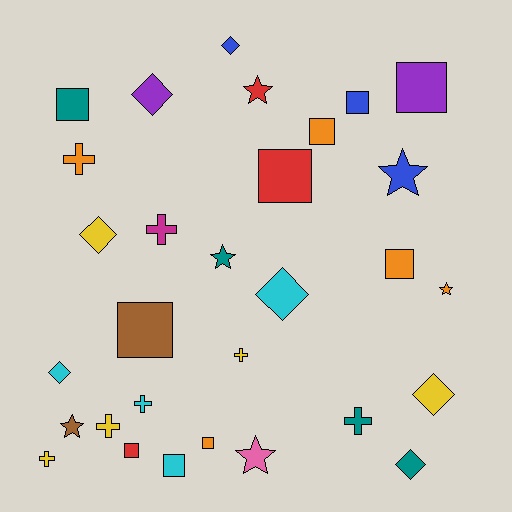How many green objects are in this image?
There are no green objects.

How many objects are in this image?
There are 30 objects.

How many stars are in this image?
There are 6 stars.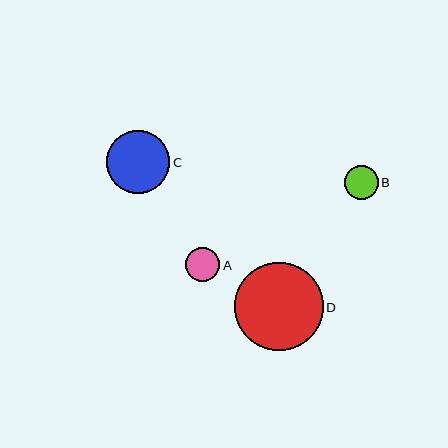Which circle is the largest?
Circle D is the largest with a size of approximately 88 pixels.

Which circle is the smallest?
Circle B is the smallest with a size of approximately 34 pixels.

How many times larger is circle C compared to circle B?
Circle C is approximately 1.9 times the size of circle B.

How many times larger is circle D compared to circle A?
Circle D is approximately 2.6 times the size of circle A.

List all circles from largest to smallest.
From largest to smallest: D, C, A, B.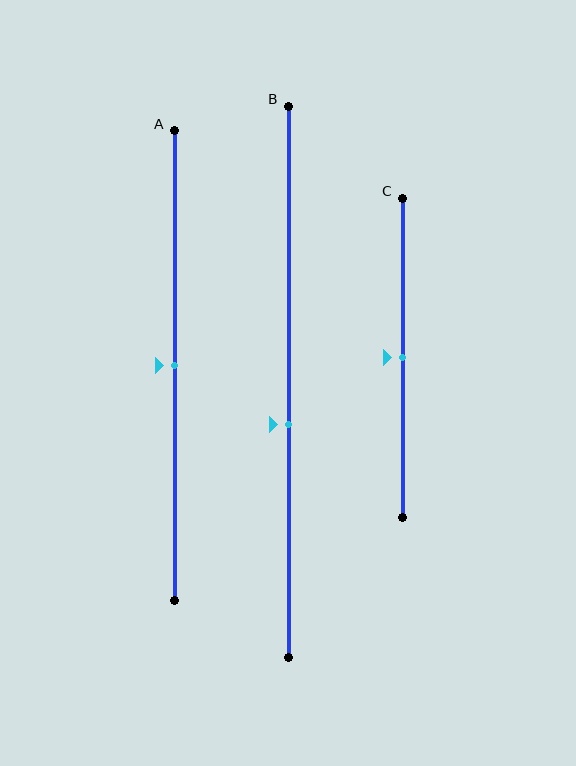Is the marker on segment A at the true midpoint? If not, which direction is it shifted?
Yes, the marker on segment A is at the true midpoint.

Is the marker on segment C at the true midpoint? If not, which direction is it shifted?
Yes, the marker on segment C is at the true midpoint.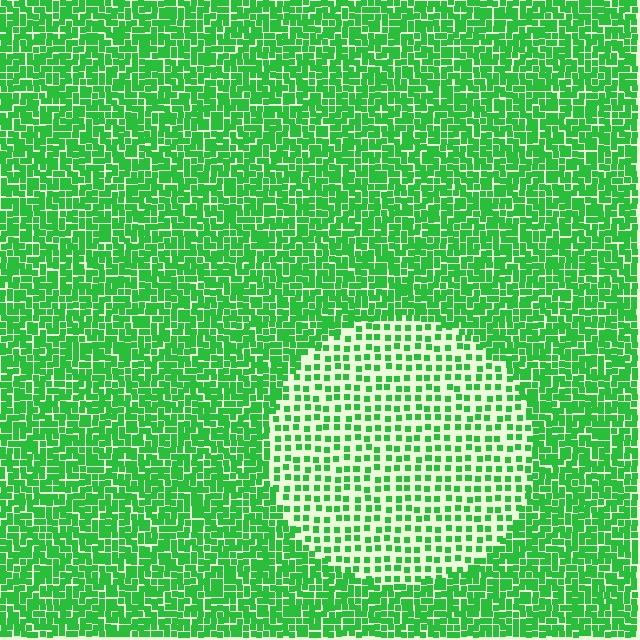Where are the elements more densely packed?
The elements are more densely packed outside the circle boundary.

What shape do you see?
I see a circle.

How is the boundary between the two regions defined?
The boundary is defined by a change in element density (approximately 2.4x ratio). All elements are the same color, size, and shape.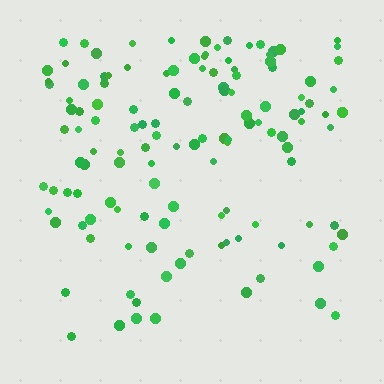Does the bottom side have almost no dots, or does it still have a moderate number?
Still a moderate number, just noticeably fewer than the top.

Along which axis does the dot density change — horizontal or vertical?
Vertical.